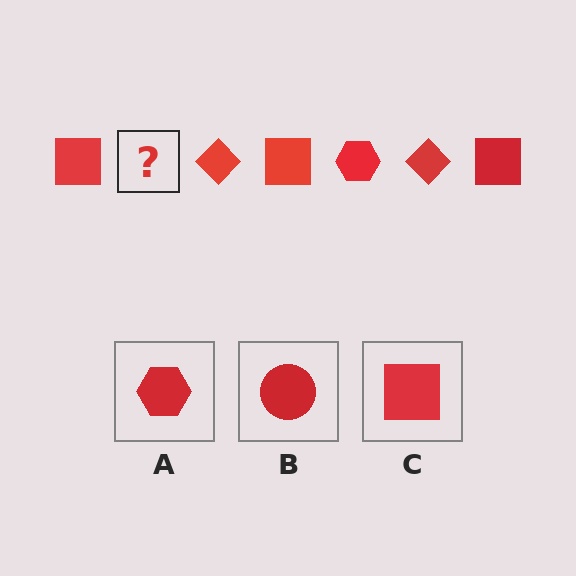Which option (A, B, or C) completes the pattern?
A.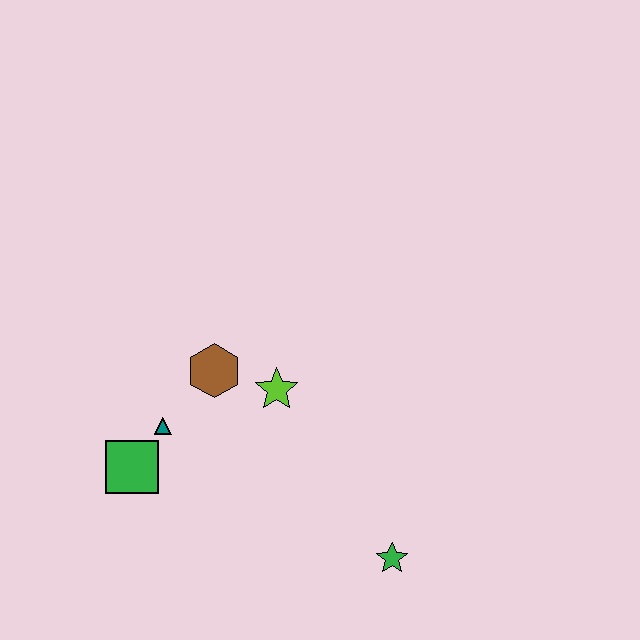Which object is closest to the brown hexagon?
The lime star is closest to the brown hexagon.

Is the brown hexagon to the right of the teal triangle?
Yes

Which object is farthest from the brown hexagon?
The green star is farthest from the brown hexagon.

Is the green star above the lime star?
No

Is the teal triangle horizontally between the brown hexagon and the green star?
No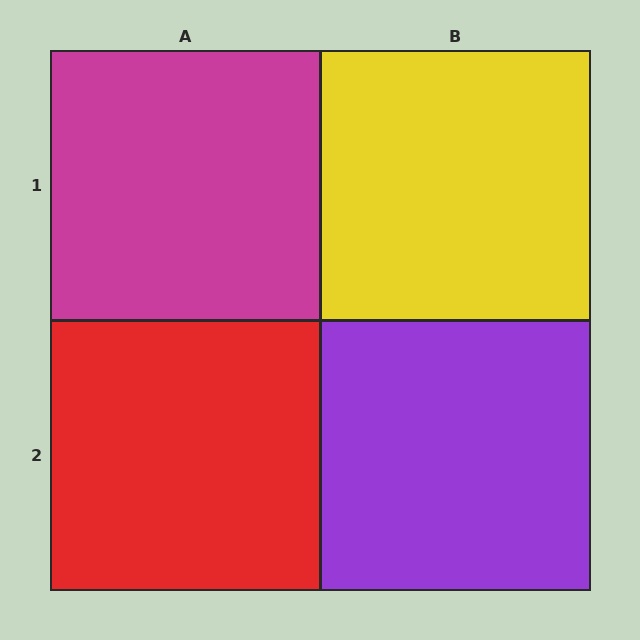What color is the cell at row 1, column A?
Magenta.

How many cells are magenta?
1 cell is magenta.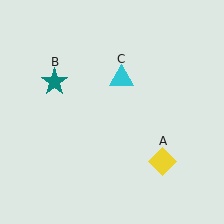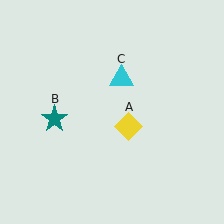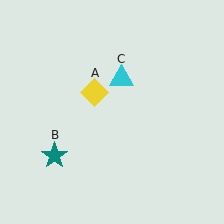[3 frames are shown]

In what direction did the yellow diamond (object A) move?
The yellow diamond (object A) moved up and to the left.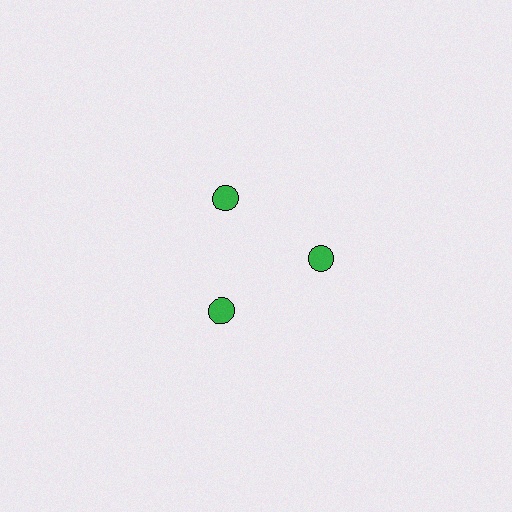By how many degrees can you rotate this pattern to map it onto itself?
The pattern maps onto itself every 120 degrees of rotation.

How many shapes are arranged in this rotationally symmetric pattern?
There are 3 shapes, arranged in 3 groups of 1.